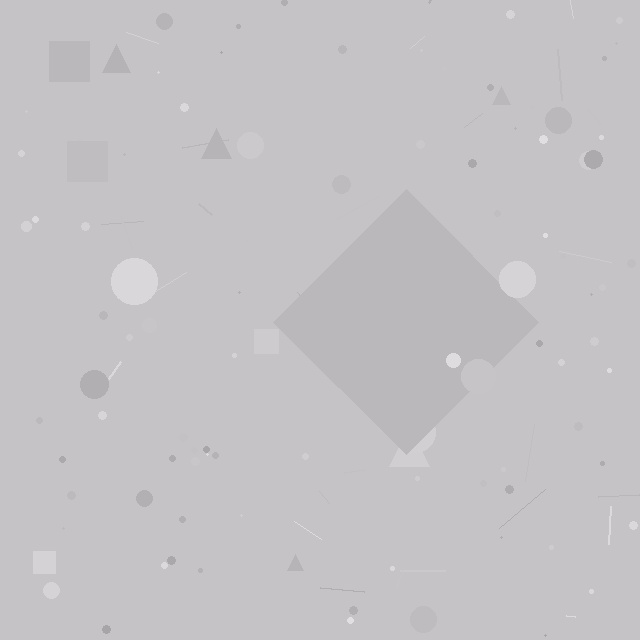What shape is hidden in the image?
A diamond is hidden in the image.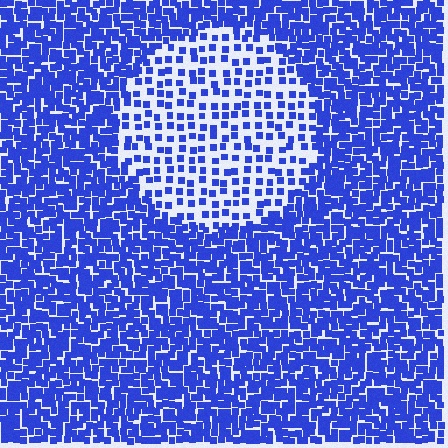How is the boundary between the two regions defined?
The boundary is defined by a change in element density (approximately 2.4x ratio). All elements are the same color, size, and shape.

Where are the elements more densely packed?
The elements are more densely packed outside the circle boundary.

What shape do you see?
I see a circle.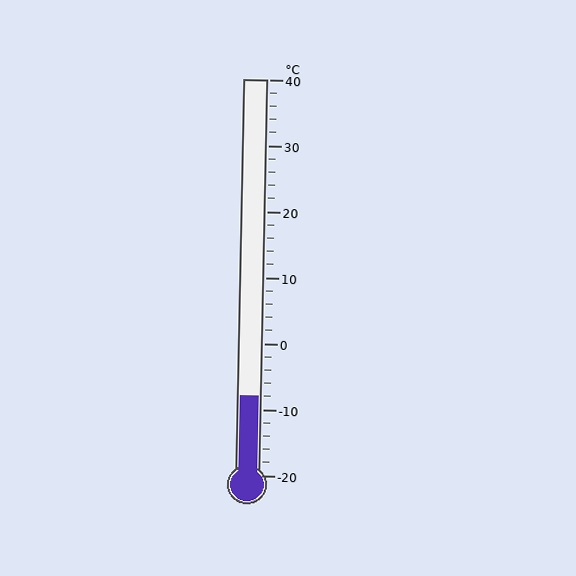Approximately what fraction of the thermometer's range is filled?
The thermometer is filled to approximately 20% of its range.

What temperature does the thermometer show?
The thermometer shows approximately -8°C.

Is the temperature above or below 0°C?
The temperature is below 0°C.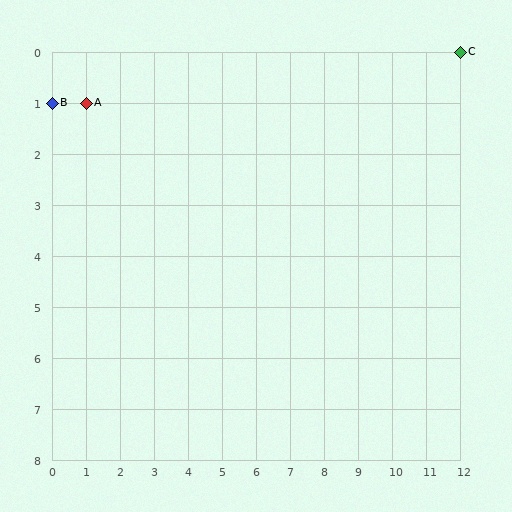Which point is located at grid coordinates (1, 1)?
Point A is at (1, 1).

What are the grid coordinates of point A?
Point A is at grid coordinates (1, 1).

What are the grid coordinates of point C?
Point C is at grid coordinates (12, 0).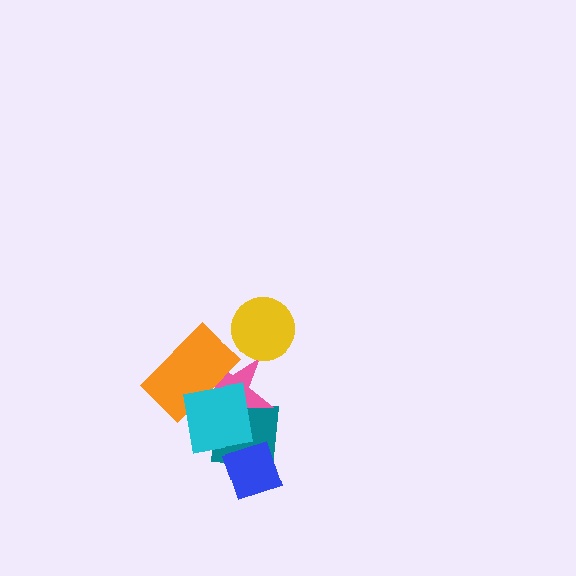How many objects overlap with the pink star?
3 objects overlap with the pink star.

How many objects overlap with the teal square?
3 objects overlap with the teal square.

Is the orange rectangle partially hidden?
Yes, it is partially covered by another shape.